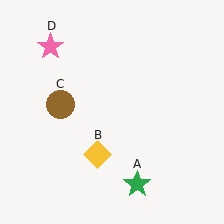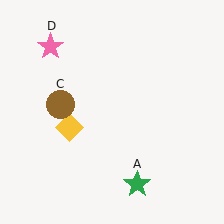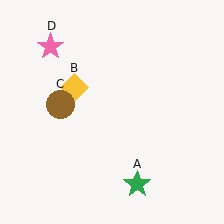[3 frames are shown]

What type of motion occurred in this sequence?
The yellow diamond (object B) rotated clockwise around the center of the scene.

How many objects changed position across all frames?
1 object changed position: yellow diamond (object B).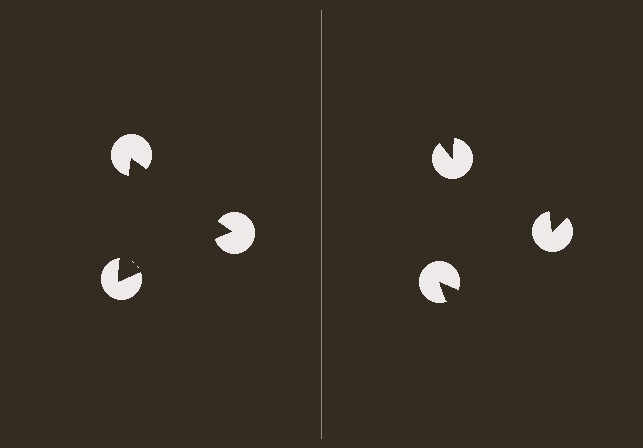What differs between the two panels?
The pac-man discs are positioned identically on both sides; only the wedge orientations differ. On the left they align to a triangle; on the right they are misaligned.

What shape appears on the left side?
An illusory triangle.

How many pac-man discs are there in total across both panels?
6 — 3 on each side.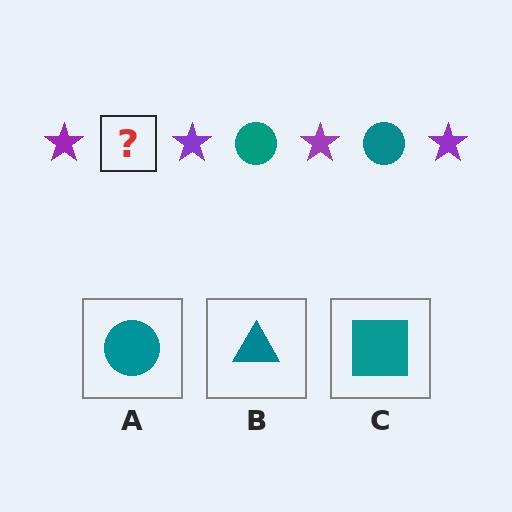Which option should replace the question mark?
Option A.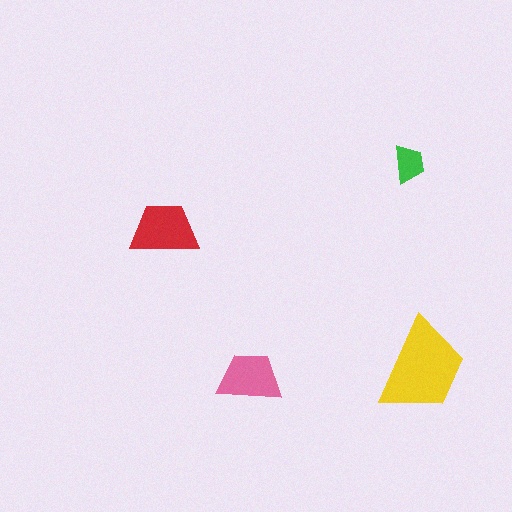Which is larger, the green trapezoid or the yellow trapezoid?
The yellow one.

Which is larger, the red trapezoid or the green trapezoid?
The red one.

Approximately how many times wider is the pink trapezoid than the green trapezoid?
About 1.5 times wider.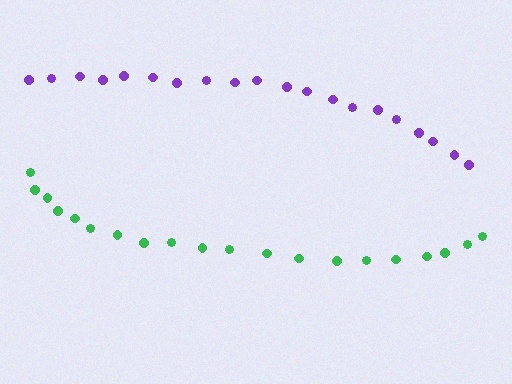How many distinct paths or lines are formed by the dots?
There are 2 distinct paths.